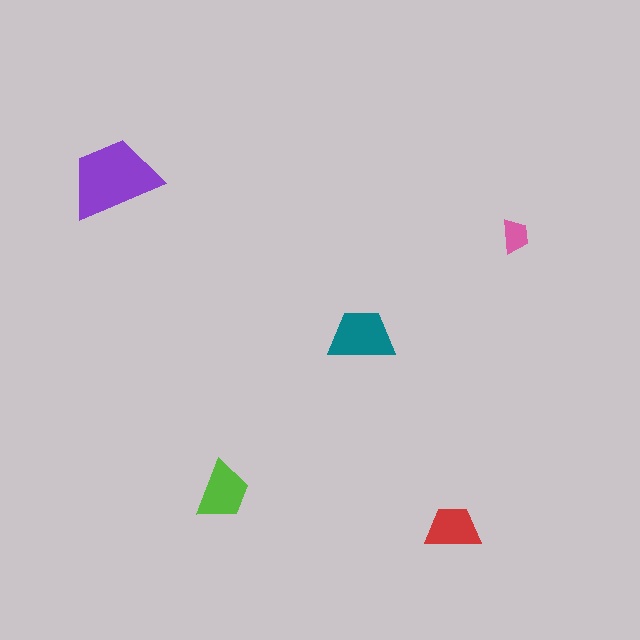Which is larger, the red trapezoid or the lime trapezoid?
The lime one.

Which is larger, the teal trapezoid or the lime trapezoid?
The teal one.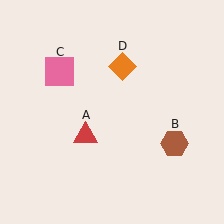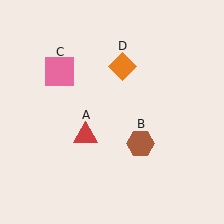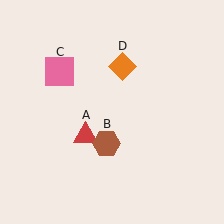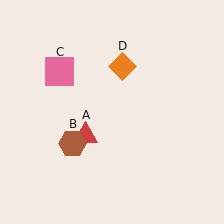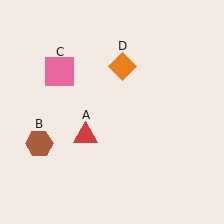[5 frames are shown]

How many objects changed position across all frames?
1 object changed position: brown hexagon (object B).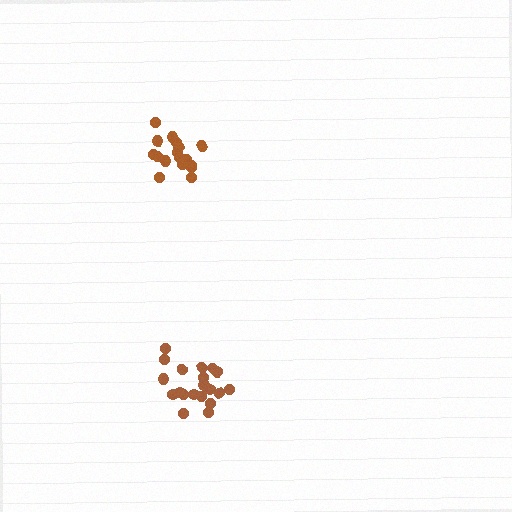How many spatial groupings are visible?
There are 2 spatial groupings.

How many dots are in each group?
Group 1: 17 dots, Group 2: 20 dots (37 total).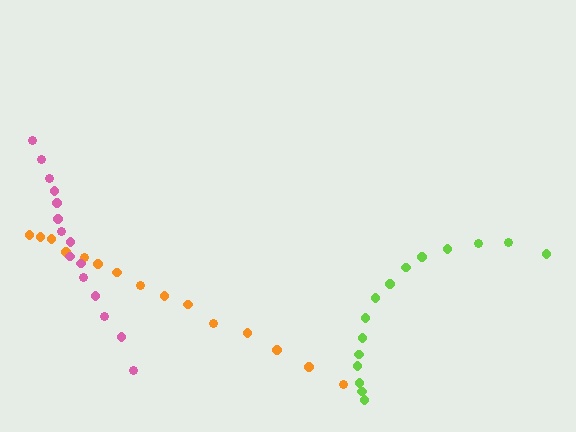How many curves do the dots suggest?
There are 3 distinct paths.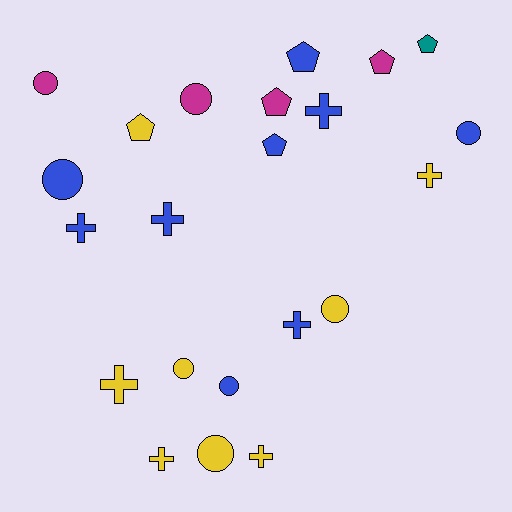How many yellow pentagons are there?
There is 1 yellow pentagon.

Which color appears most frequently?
Blue, with 9 objects.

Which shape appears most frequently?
Cross, with 8 objects.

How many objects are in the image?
There are 22 objects.